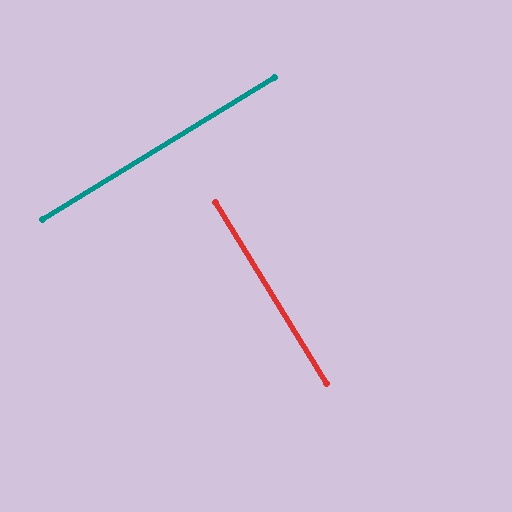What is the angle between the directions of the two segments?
Approximately 90 degrees.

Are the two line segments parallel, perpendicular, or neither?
Perpendicular — they meet at approximately 90°.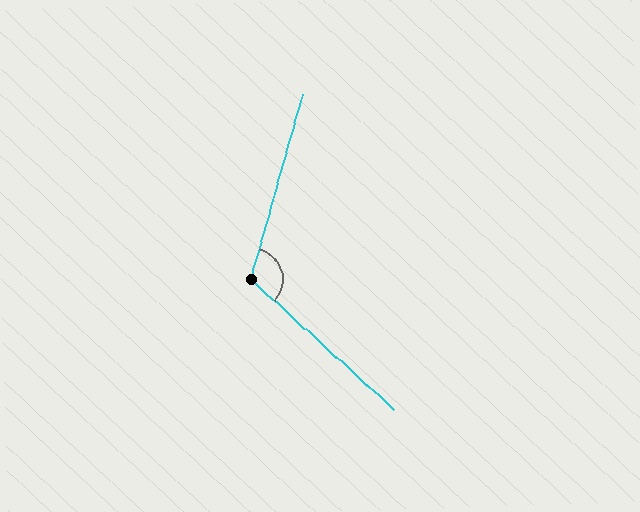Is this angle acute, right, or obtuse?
It is obtuse.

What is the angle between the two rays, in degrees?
Approximately 116 degrees.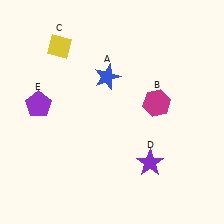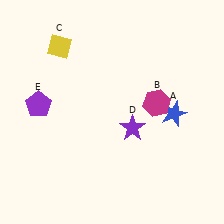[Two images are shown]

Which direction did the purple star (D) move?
The purple star (D) moved up.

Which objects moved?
The objects that moved are: the blue star (A), the purple star (D).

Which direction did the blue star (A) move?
The blue star (A) moved right.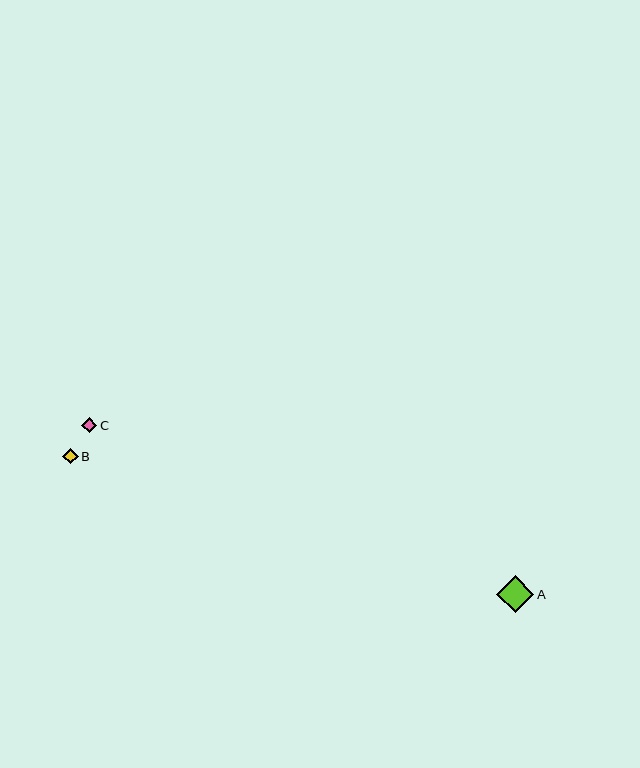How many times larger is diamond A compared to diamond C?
Diamond A is approximately 2.5 times the size of diamond C.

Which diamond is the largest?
Diamond A is the largest with a size of approximately 37 pixels.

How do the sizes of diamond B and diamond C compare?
Diamond B and diamond C are approximately the same size.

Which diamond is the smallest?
Diamond C is the smallest with a size of approximately 15 pixels.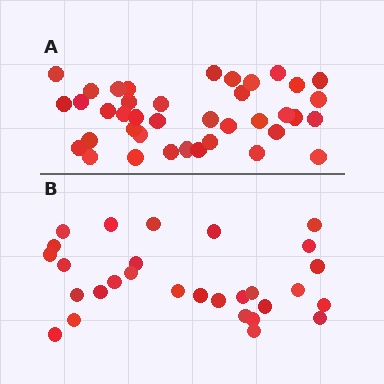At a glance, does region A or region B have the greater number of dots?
Region A (the top region) has more dots.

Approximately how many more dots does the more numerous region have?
Region A has roughly 10 or so more dots than region B.